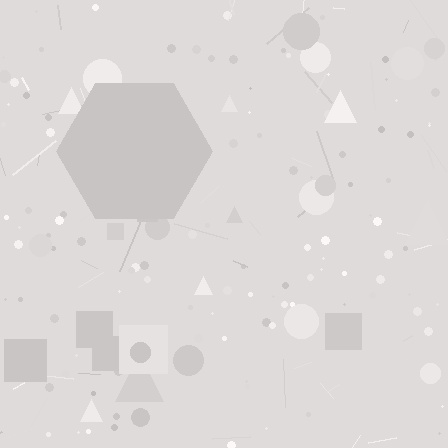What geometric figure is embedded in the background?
A hexagon is embedded in the background.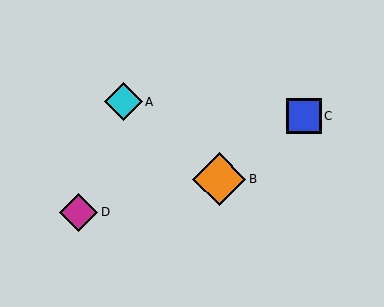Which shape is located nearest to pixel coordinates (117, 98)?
The cyan diamond (labeled A) at (123, 102) is nearest to that location.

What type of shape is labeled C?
Shape C is a blue square.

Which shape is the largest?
The orange diamond (labeled B) is the largest.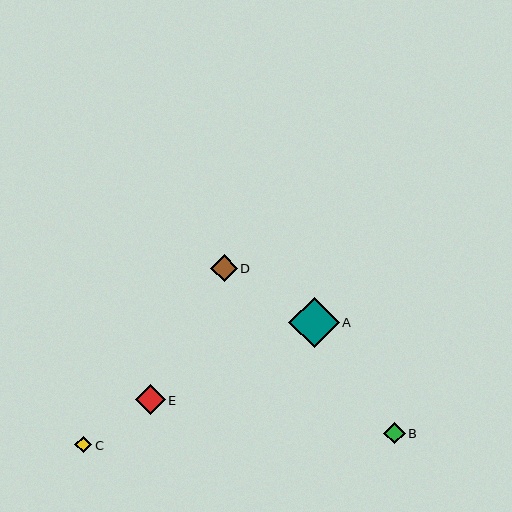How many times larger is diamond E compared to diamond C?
Diamond E is approximately 1.8 times the size of diamond C.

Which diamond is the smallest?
Diamond C is the smallest with a size of approximately 17 pixels.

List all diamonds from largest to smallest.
From largest to smallest: A, E, D, B, C.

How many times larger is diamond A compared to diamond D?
Diamond A is approximately 1.9 times the size of diamond D.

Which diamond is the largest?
Diamond A is the largest with a size of approximately 50 pixels.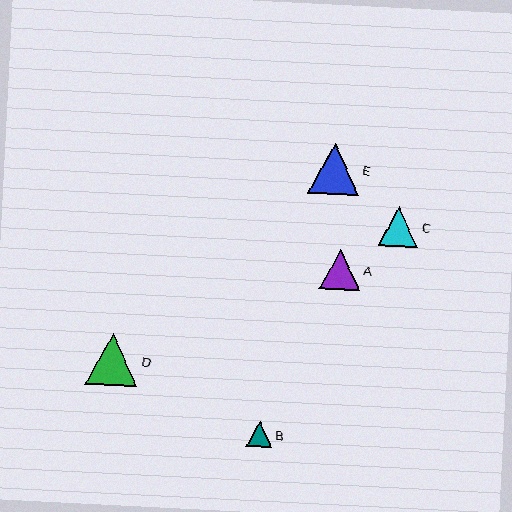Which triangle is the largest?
Triangle D is the largest with a size of approximately 52 pixels.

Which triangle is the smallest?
Triangle B is the smallest with a size of approximately 25 pixels.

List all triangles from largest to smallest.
From largest to smallest: D, E, A, C, B.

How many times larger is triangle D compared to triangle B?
Triangle D is approximately 2.1 times the size of triangle B.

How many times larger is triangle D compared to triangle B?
Triangle D is approximately 2.1 times the size of triangle B.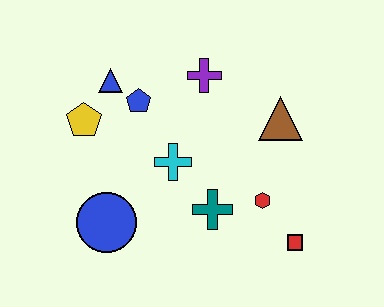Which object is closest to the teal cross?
The red hexagon is closest to the teal cross.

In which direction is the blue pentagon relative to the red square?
The blue pentagon is to the left of the red square.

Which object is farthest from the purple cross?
The red square is farthest from the purple cross.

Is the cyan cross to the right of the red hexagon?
No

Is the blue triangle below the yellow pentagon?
No